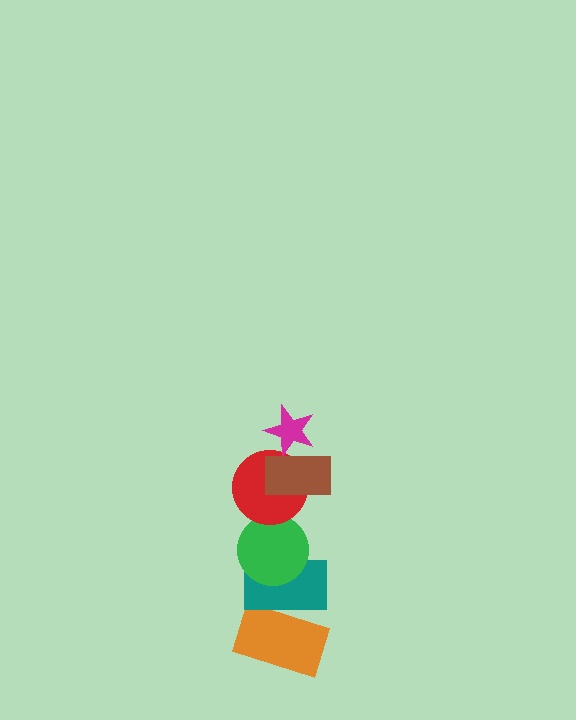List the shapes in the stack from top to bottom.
From top to bottom: the magenta star, the brown rectangle, the red circle, the green circle, the teal rectangle, the orange rectangle.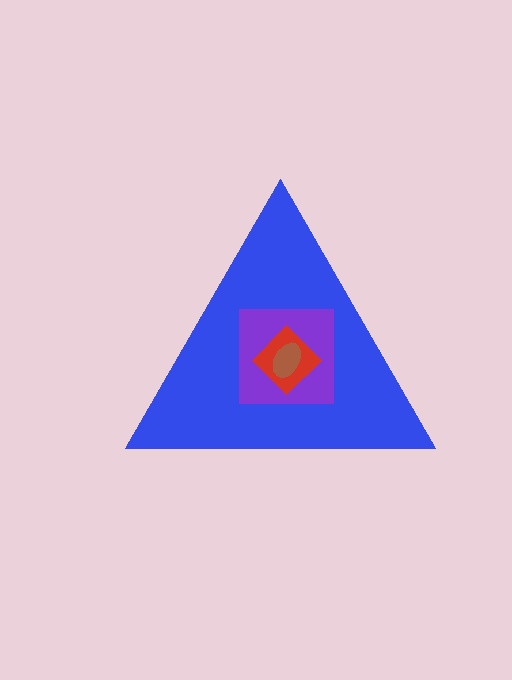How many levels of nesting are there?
4.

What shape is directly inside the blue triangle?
The purple square.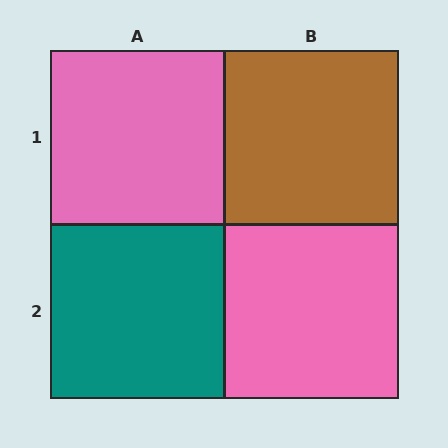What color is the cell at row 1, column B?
Brown.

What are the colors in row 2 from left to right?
Teal, pink.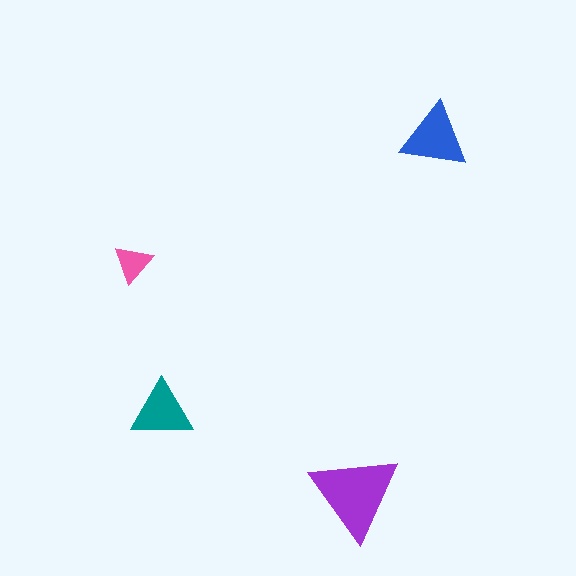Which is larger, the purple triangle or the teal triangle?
The purple one.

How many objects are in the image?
There are 4 objects in the image.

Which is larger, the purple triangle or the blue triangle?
The purple one.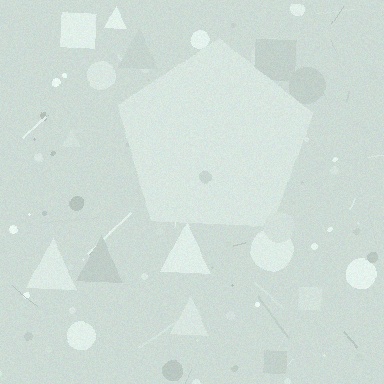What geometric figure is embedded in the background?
A pentagon is embedded in the background.